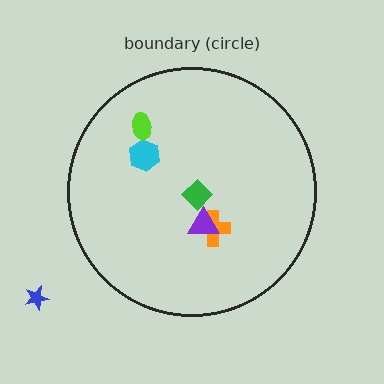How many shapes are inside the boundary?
5 inside, 1 outside.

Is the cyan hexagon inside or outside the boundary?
Inside.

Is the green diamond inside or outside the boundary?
Inside.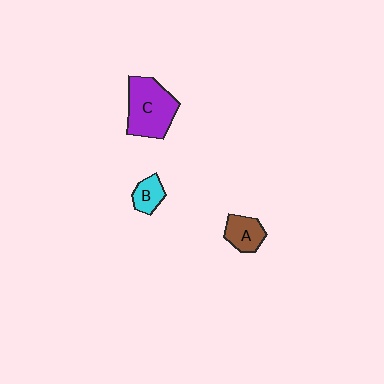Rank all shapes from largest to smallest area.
From largest to smallest: C (purple), A (brown), B (cyan).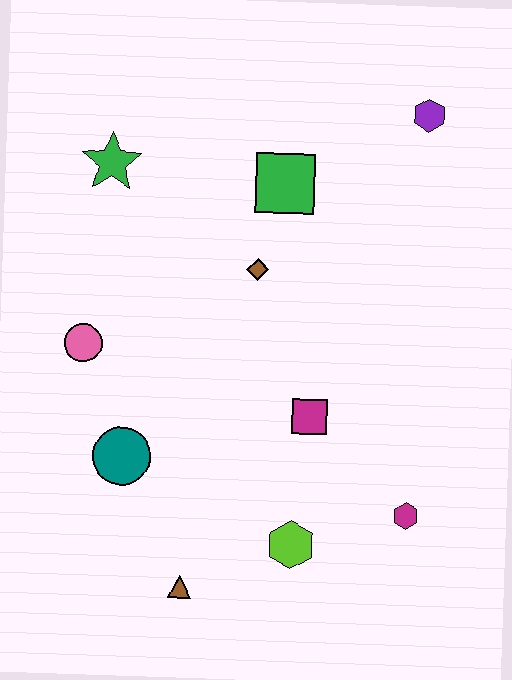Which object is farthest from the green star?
The magenta hexagon is farthest from the green star.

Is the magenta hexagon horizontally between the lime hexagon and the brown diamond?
No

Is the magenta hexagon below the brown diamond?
Yes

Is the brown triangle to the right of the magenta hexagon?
No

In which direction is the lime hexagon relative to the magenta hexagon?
The lime hexagon is to the left of the magenta hexagon.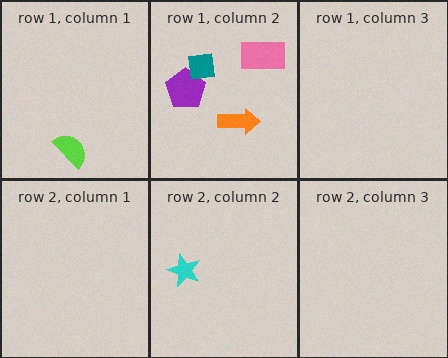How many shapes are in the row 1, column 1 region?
1.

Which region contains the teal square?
The row 1, column 2 region.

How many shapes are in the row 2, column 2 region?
1.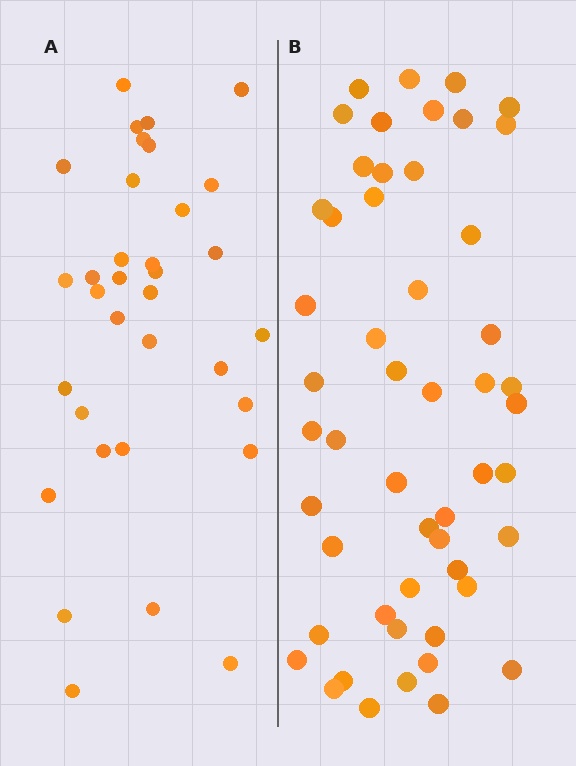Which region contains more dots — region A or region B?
Region B (the right region) has more dots.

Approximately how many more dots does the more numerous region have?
Region B has approximately 20 more dots than region A.